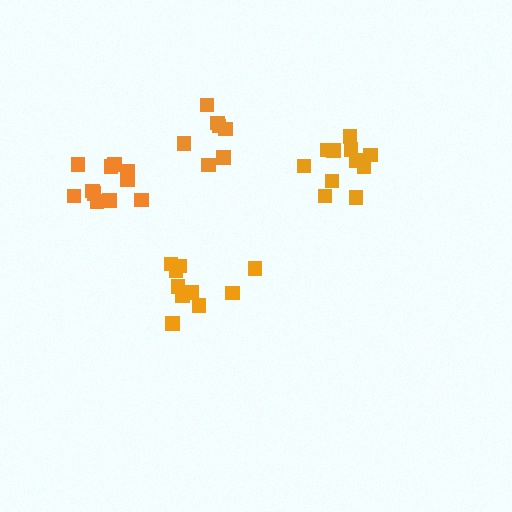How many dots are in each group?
Group 1: 10 dots, Group 2: 11 dots, Group 3: 7 dots, Group 4: 11 dots (39 total).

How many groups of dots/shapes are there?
There are 4 groups.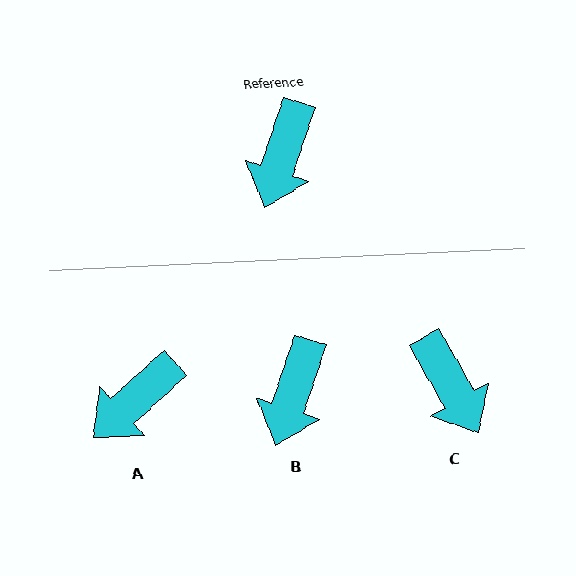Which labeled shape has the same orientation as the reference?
B.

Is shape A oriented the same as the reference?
No, it is off by about 29 degrees.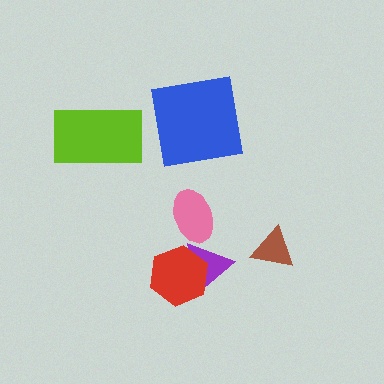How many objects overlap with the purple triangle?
1 object overlaps with the purple triangle.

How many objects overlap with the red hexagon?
1 object overlaps with the red hexagon.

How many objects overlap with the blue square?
0 objects overlap with the blue square.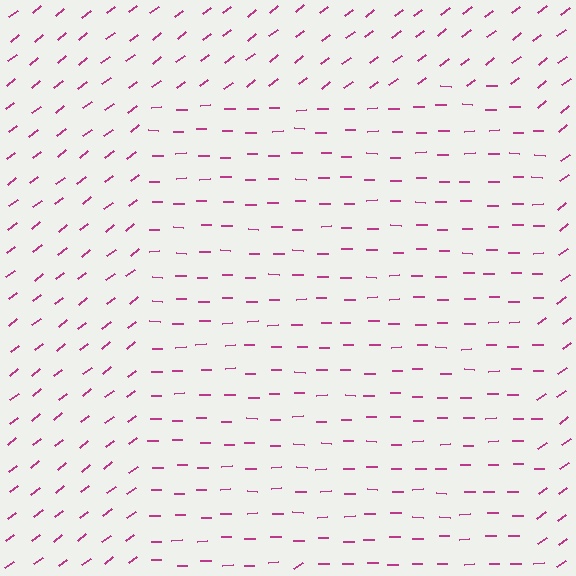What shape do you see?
I see a rectangle.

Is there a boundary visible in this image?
Yes, there is a texture boundary formed by a change in line orientation.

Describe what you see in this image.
The image is filled with small magenta line segments. A rectangle region in the image has lines oriented differently from the surrounding lines, creating a visible texture boundary.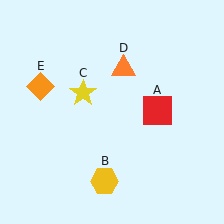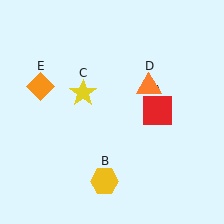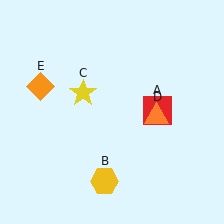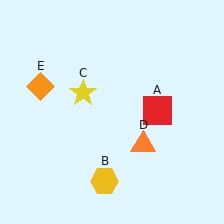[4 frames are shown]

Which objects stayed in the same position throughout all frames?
Red square (object A) and yellow hexagon (object B) and yellow star (object C) and orange diamond (object E) remained stationary.